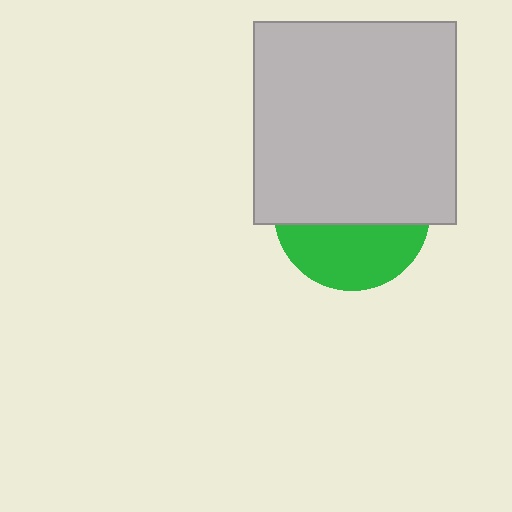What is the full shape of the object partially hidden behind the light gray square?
The partially hidden object is a green circle.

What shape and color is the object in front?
The object in front is a light gray square.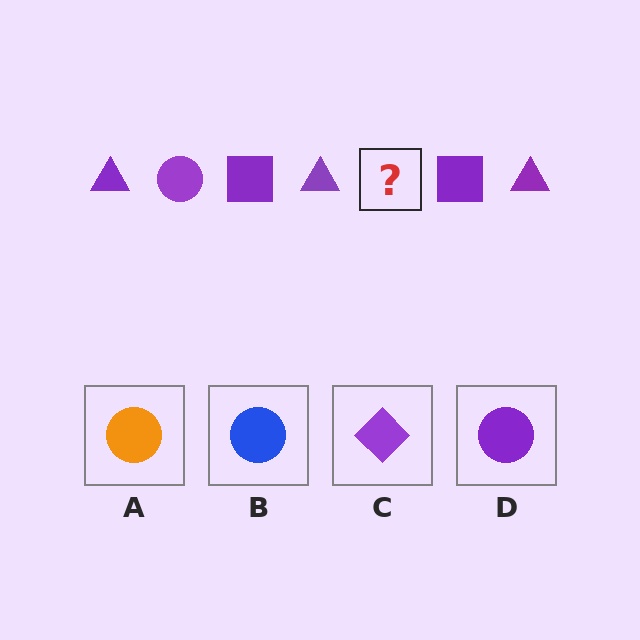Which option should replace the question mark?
Option D.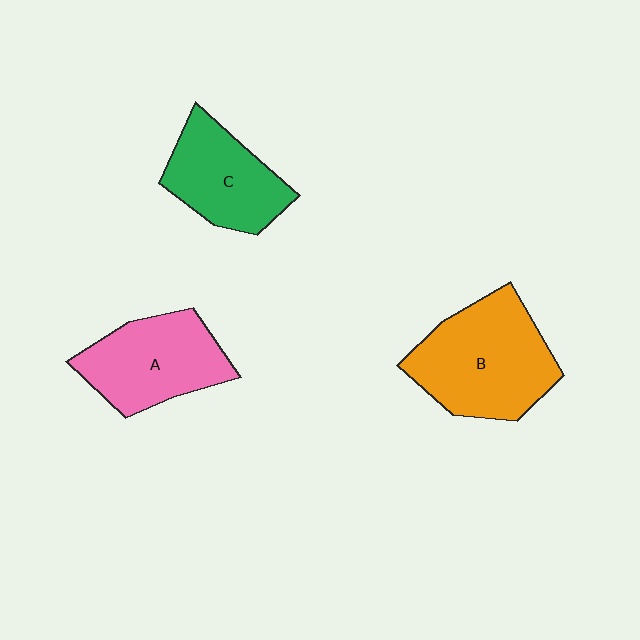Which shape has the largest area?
Shape B (orange).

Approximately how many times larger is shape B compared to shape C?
Approximately 1.4 times.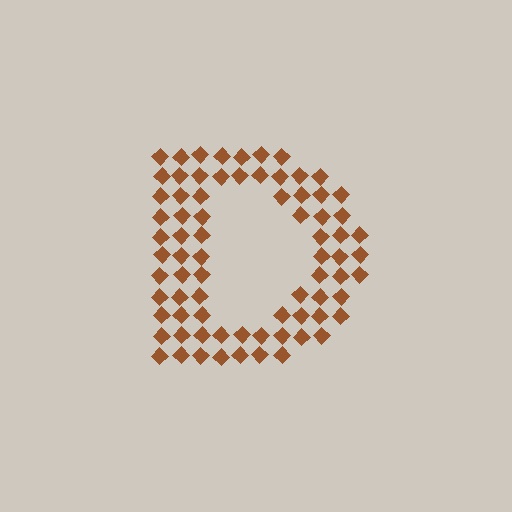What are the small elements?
The small elements are diamonds.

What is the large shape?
The large shape is the letter D.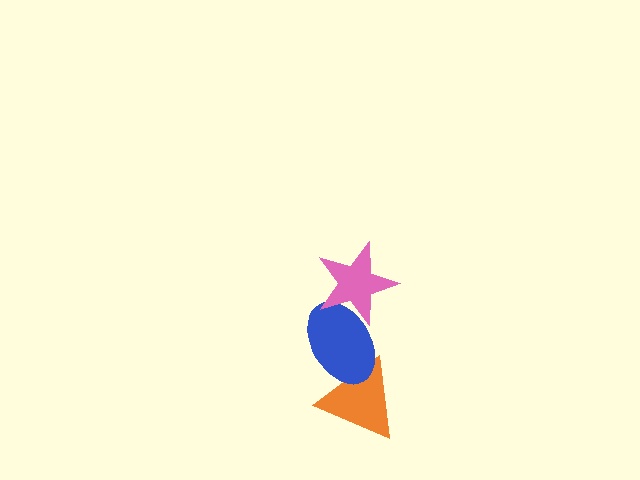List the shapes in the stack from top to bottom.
From top to bottom: the pink star, the blue ellipse, the orange triangle.